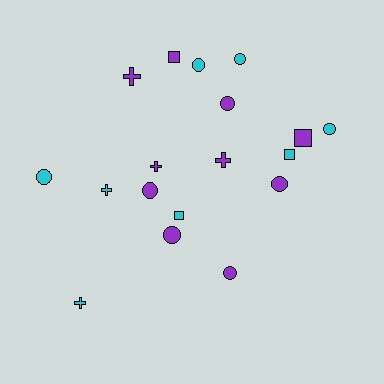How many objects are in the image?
There are 18 objects.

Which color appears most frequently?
Purple, with 10 objects.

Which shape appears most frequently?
Circle, with 9 objects.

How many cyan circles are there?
There are 4 cyan circles.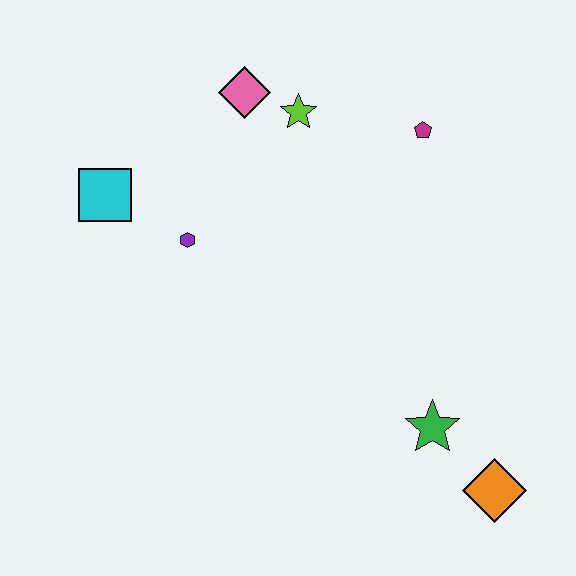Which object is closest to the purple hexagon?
The cyan square is closest to the purple hexagon.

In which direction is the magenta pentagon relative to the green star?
The magenta pentagon is above the green star.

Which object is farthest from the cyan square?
The orange diamond is farthest from the cyan square.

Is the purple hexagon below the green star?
No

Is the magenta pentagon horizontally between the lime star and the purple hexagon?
No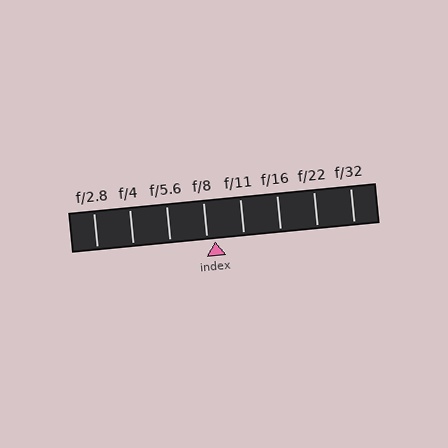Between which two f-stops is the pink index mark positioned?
The index mark is between f/8 and f/11.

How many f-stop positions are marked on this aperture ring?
There are 8 f-stop positions marked.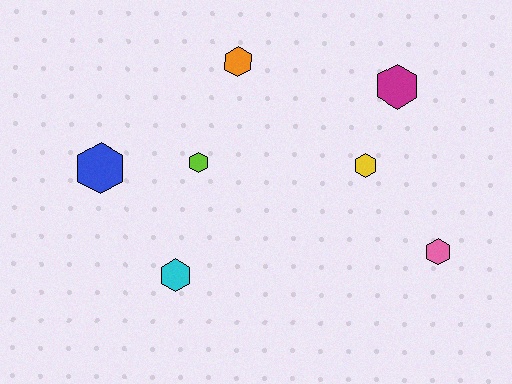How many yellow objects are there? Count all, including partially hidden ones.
There is 1 yellow object.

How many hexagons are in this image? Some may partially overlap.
There are 7 hexagons.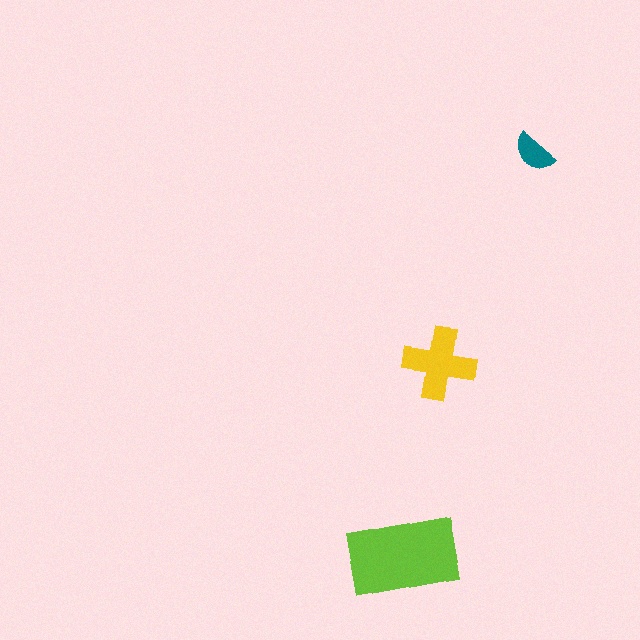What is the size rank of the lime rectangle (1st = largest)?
1st.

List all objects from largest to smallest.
The lime rectangle, the yellow cross, the teal semicircle.